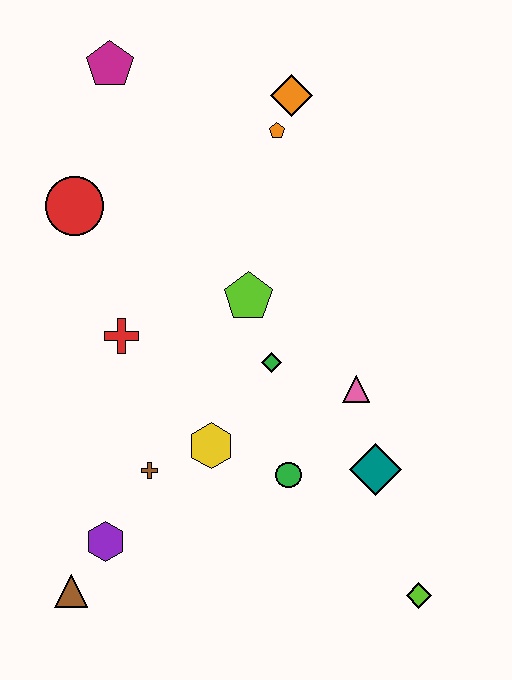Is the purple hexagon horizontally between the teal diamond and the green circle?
No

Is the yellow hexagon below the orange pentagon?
Yes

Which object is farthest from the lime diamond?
The magenta pentagon is farthest from the lime diamond.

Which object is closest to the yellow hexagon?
The brown cross is closest to the yellow hexagon.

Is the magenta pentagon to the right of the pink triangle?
No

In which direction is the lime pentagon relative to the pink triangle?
The lime pentagon is to the left of the pink triangle.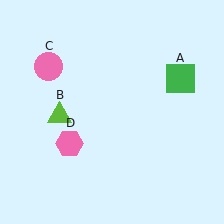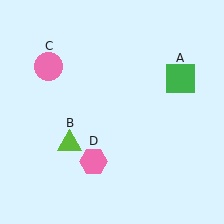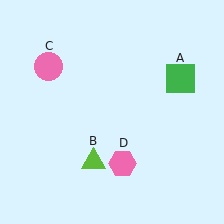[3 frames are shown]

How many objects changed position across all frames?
2 objects changed position: lime triangle (object B), pink hexagon (object D).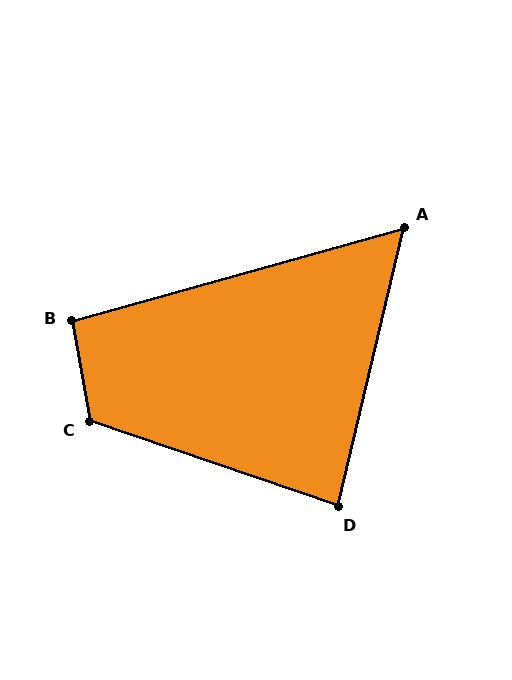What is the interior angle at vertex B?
Approximately 96 degrees (obtuse).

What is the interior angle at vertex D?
Approximately 84 degrees (acute).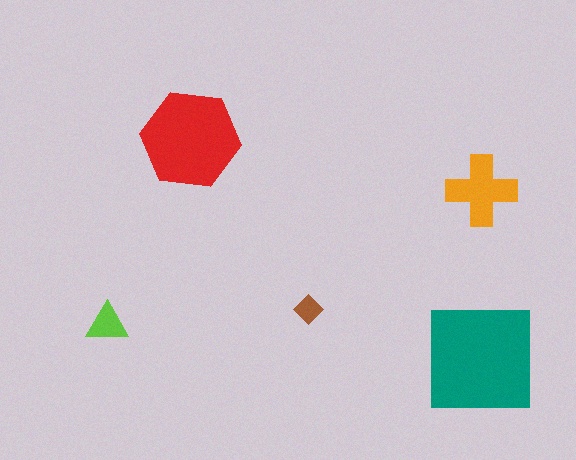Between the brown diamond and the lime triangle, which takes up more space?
The lime triangle.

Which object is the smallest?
The brown diamond.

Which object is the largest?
The teal square.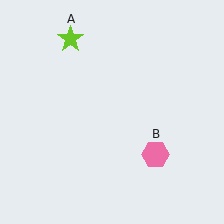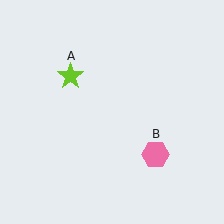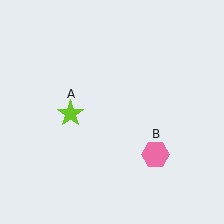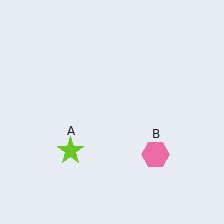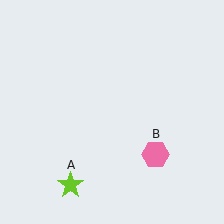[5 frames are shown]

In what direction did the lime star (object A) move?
The lime star (object A) moved down.